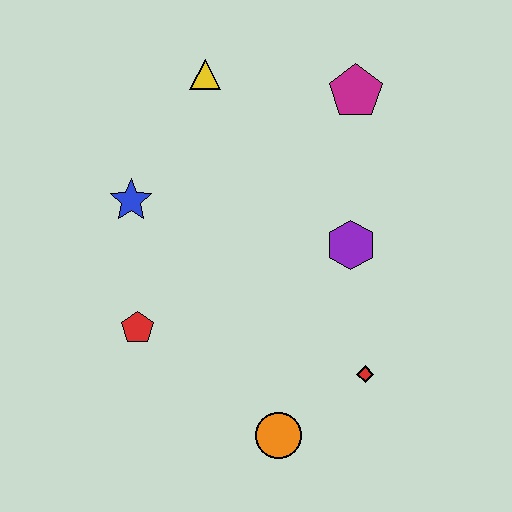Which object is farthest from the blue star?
The red diamond is farthest from the blue star.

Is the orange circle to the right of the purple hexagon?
No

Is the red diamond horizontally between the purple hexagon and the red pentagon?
No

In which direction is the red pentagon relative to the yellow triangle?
The red pentagon is below the yellow triangle.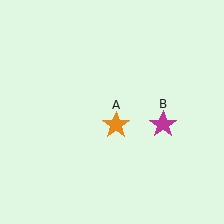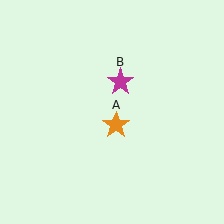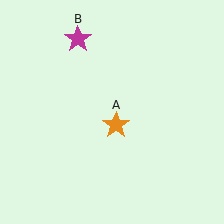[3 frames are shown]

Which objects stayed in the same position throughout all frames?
Orange star (object A) remained stationary.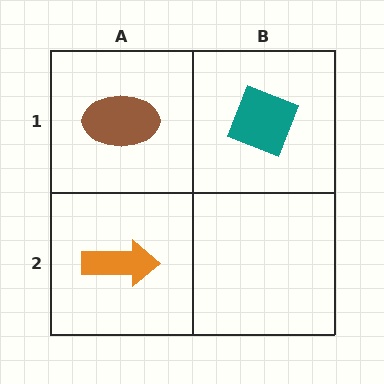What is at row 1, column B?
A teal diamond.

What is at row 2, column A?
An orange arrow.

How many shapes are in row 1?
2 shapes.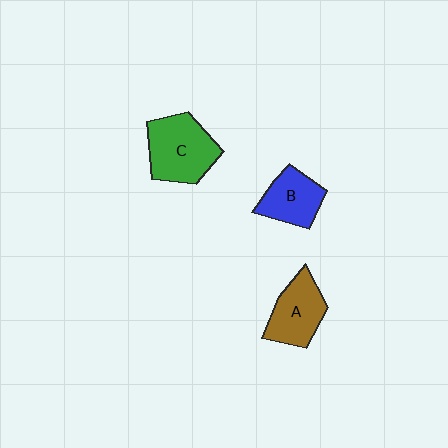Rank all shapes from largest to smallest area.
From largest to smallest: C (green), A (brown), B (blue).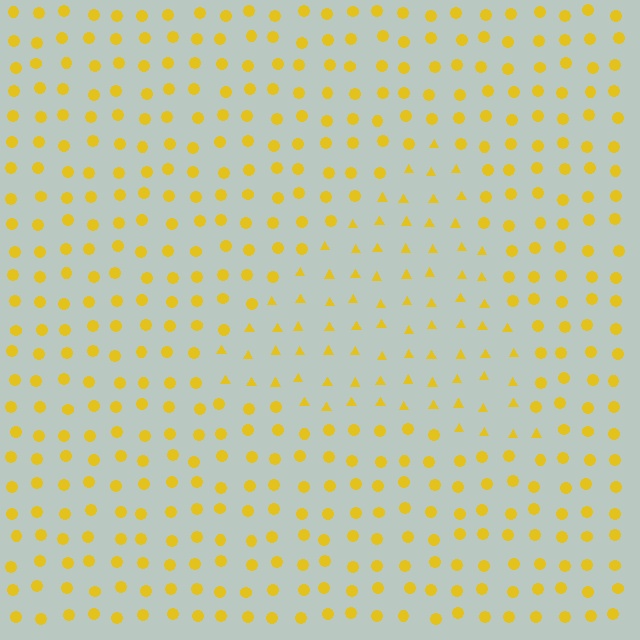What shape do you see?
I see a triangle.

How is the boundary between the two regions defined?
The boundary is defined by a change in element shape: triangles inside vs. circles outside. All elements share the same color and spacing.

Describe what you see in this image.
The image is filled with small yellow elements arranged in a uniform grid. A triangle-shaped region contains triangles, while the surrounding area contains circles. The boundary is defined purely by the change in element shape.